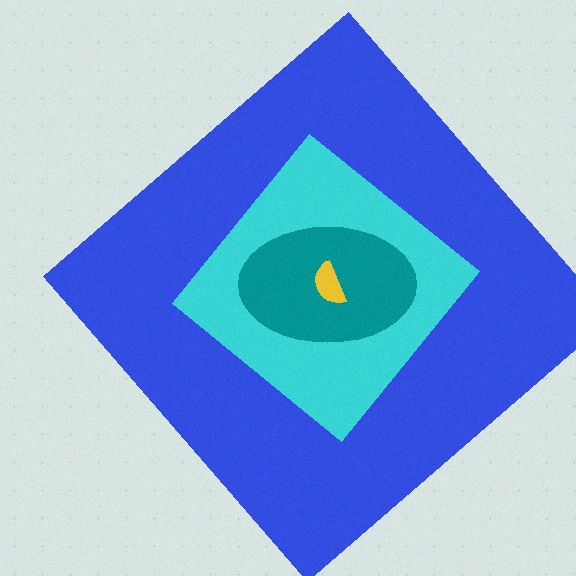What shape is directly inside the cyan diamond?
The teal ellipse.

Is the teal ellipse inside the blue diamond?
Yes.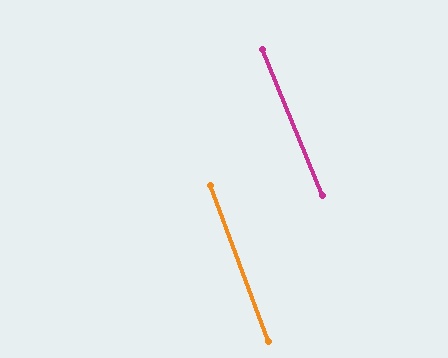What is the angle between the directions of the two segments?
Approximately 2 degrees.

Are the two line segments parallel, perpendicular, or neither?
Parallel — their directions differ by only 1.8°.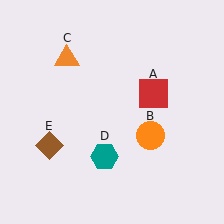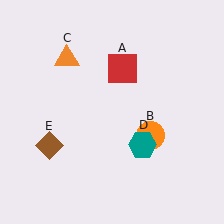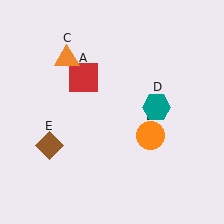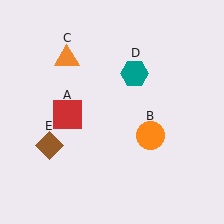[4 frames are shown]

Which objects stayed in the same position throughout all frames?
Orange circle (object B) and orange triangle (object C) and brown diamond (object E) remained stationary.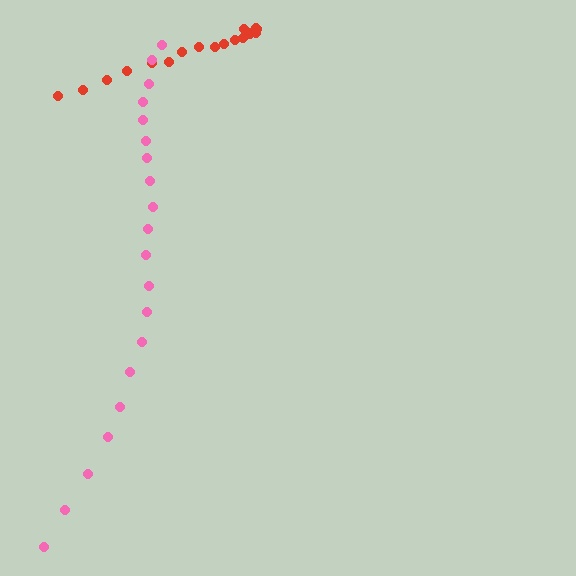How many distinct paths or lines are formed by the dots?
There are 2 distinct paths.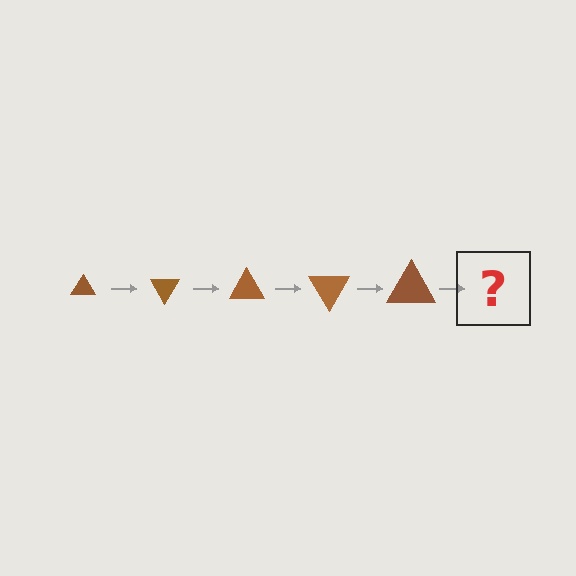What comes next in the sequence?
The next element should be a triangle, larger than the previous one and rotated 300 degrees from the start.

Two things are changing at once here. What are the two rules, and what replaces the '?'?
The two rules are that the triangle grows larger each step and it rotates 60 degrees each step. The '?' should be a triangle, larger than the previous one and rotated 300 degrees from the start.